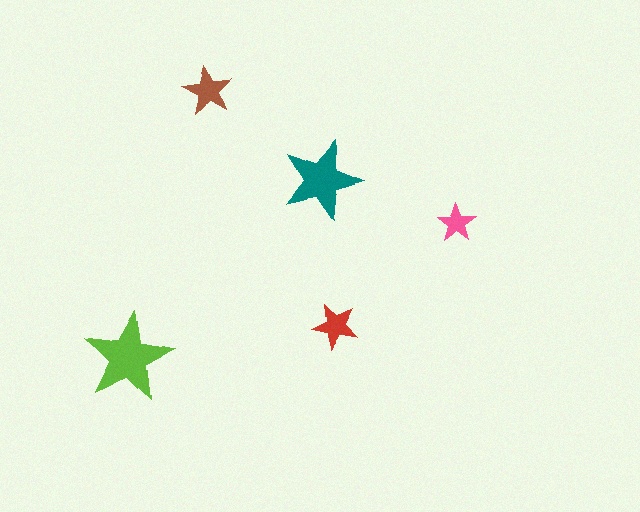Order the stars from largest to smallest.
the lime one, the teal one, the brown one, the red one, the pink one.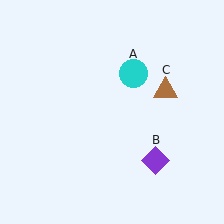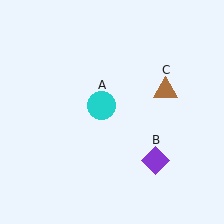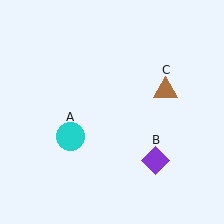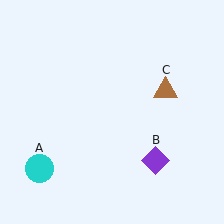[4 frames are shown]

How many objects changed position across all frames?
1 object changed position: cyan circle (object A).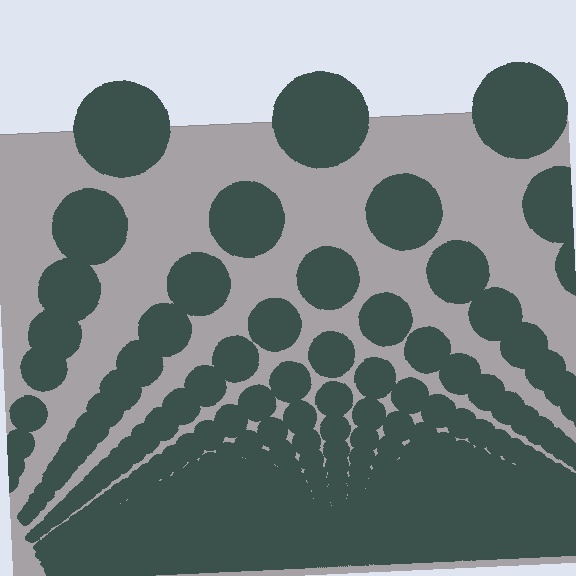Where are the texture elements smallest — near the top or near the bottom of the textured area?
Near the bottom.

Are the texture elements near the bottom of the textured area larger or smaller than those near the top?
Smaller. The gradient is inverted — elements near the bottom are smaller and denser.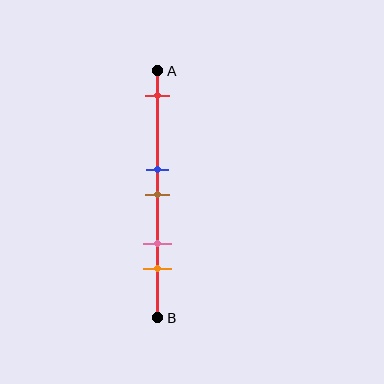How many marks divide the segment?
There are 5 marks dividing the segment.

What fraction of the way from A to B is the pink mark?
The pink mark is approximately 70% (0.7) of the way from A to B.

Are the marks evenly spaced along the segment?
No, the marks are not evenly spaced.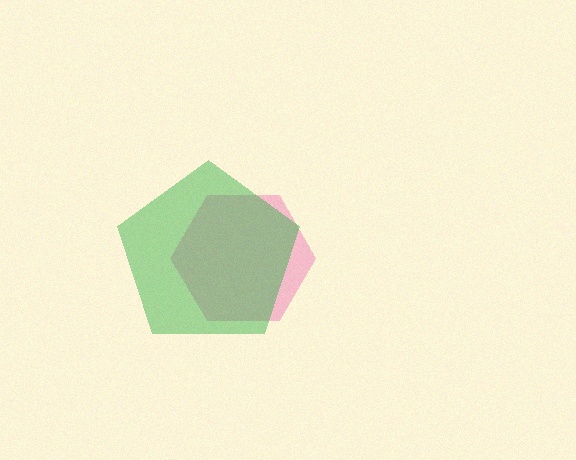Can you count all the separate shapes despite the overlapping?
Yes, there are 2 separate shapes.